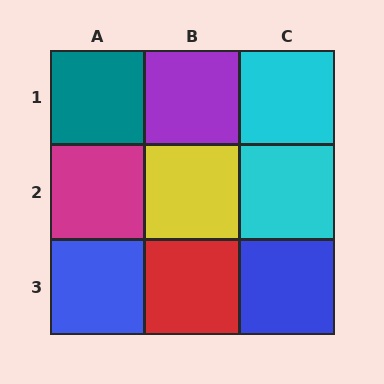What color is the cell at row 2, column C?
Cyan.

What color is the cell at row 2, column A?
Magenta.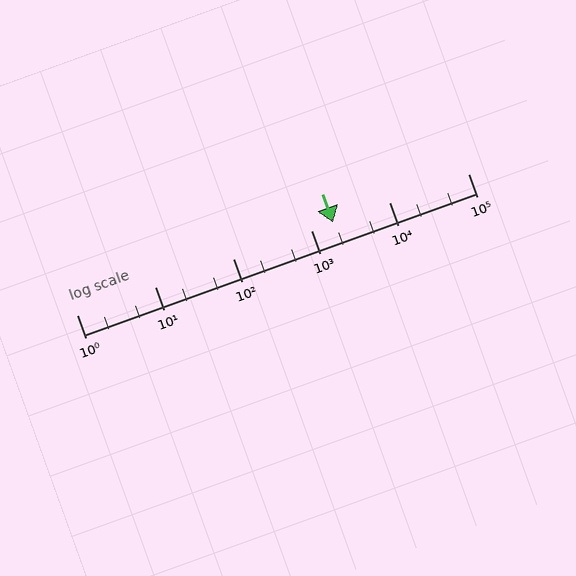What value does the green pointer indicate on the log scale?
The pointer indicates approximately 1900.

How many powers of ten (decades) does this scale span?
The scale spans 5 decades, from 1 to 100000.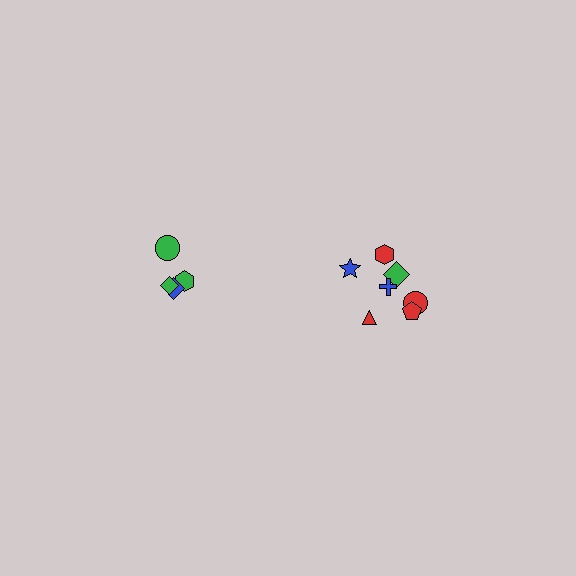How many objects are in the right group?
There are 7 objects.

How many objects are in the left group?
There are 4 objects.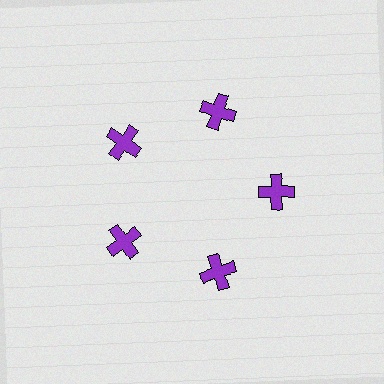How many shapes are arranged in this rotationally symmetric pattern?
There are 5 shapes, arranged in 5 groups of 1.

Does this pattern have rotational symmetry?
Yes, this pattern has 5-fold rotational symmetry. It looks the same after rotating 72 degrees around the center.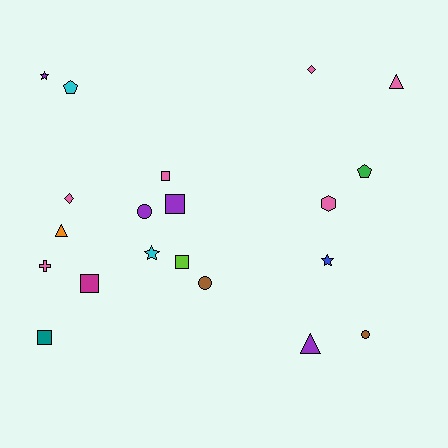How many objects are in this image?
There are 20 objects.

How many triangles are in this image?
There are 3 triangles.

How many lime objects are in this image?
There is 1 lime object.